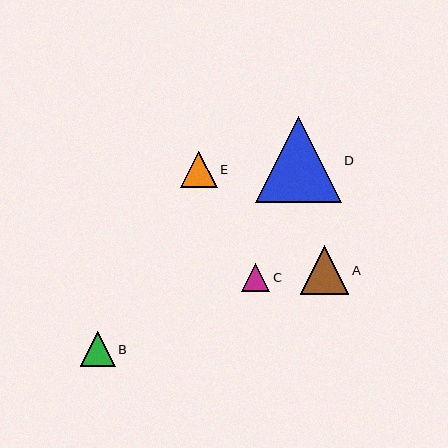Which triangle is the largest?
Triangle D is the largest with a size of approximately 86 pixels.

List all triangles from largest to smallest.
From largest to smallest: D, A, E, B, C.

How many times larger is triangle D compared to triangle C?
Triangle D is approximately 3.0 times the size of triangle C.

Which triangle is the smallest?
Triangle C is the smallest with a size of approximately 29 pixels.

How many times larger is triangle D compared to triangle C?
Triangle D is approximately 3.0 times the size of triangle C.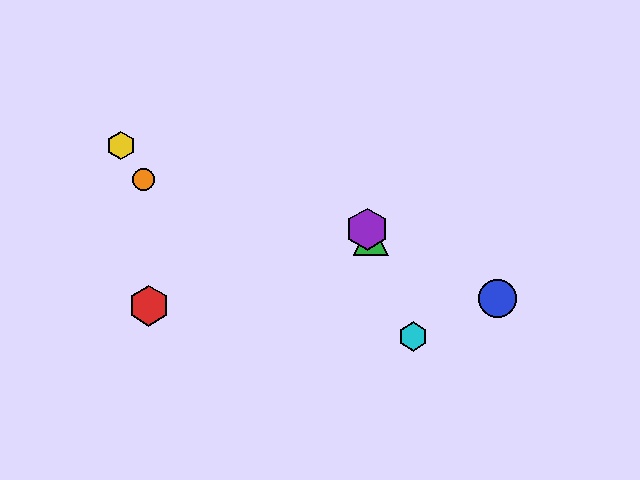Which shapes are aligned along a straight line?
The green triangle, the purple hexagon, the cyan hexagon are aligned along a straight line.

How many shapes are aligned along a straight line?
3 shapes (the green triangle, the purple hexagon, the cyan hexagon) are aligned along a straight line.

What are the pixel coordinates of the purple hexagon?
The purple hexagon is at (367, 229).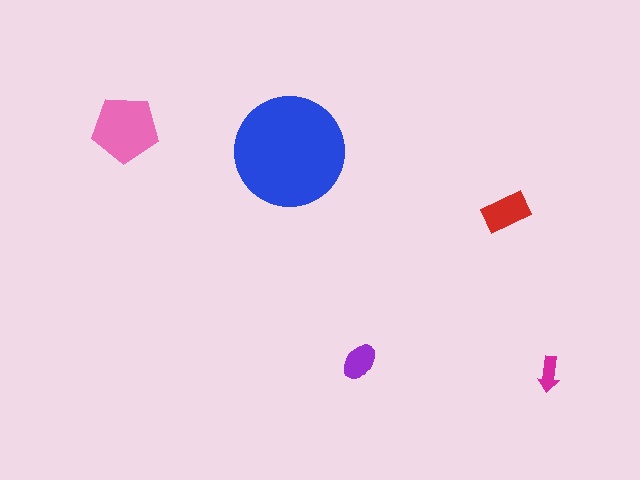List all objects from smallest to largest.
The magenta arrow, the purple ellipse, the red rectangle, the pink pentagon, the blue circle.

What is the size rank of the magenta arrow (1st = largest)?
5th.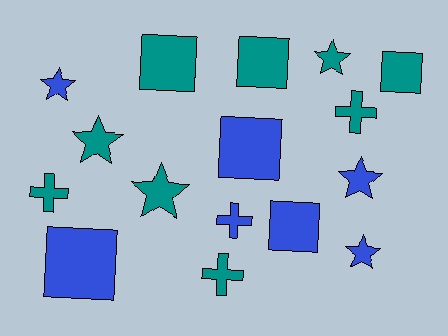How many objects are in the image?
There are 16 objects.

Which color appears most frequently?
Teal, with 9 objects.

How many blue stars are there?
There are 3 blue stars.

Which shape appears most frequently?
Square, with 6 objects.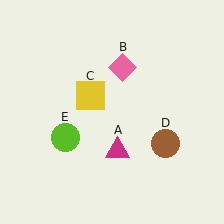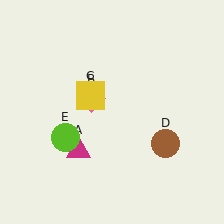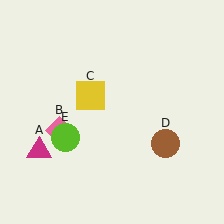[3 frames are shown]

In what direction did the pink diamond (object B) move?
The pink diamond (object B) moved down and to the left.